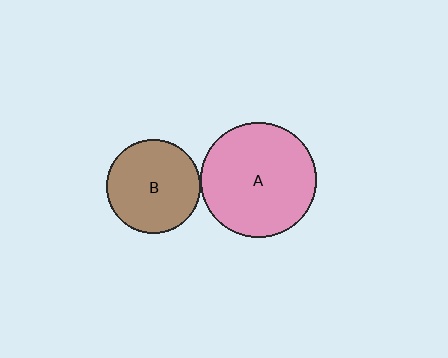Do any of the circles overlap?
No, none of the circles overlap.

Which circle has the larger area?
Circle A (pink).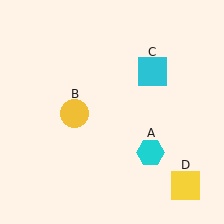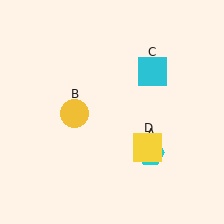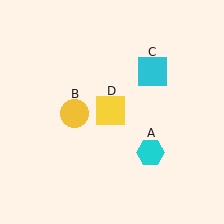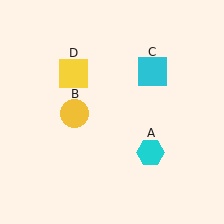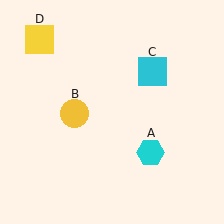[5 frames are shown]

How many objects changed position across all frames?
1 object changed position: yellow square (object D).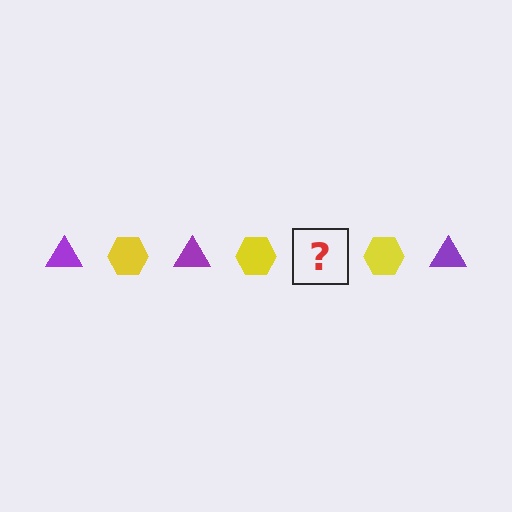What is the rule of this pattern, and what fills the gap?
The rule is that the pattern alternates between purple triangle and yellow hexagon. The gap should be filled with a purple triangle.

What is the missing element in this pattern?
The missing element is a purple triangle.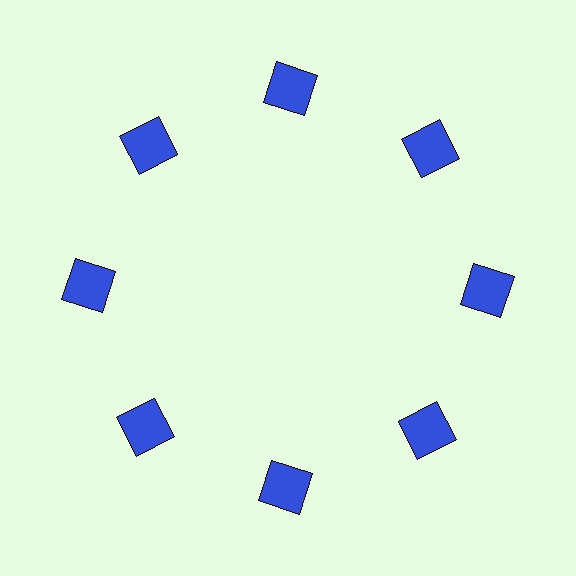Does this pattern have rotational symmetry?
Yes, this pattern has 8-fold rotational symmetry. It looks the same after rotating 45 degrees around the center.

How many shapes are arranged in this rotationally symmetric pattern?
There are 8 shapes, arranged in 8 groups of 1.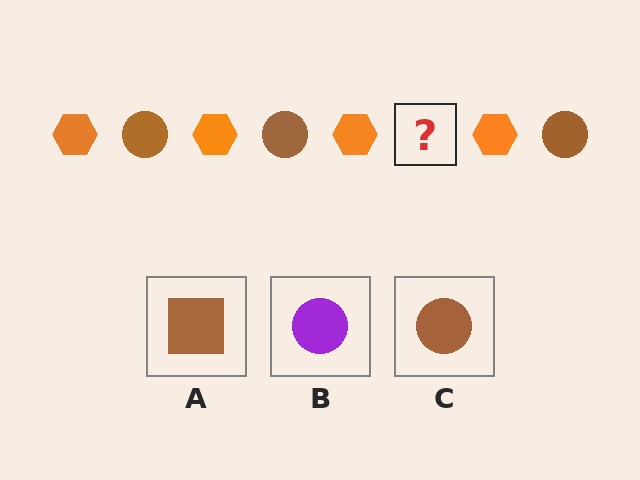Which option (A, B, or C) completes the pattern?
C.